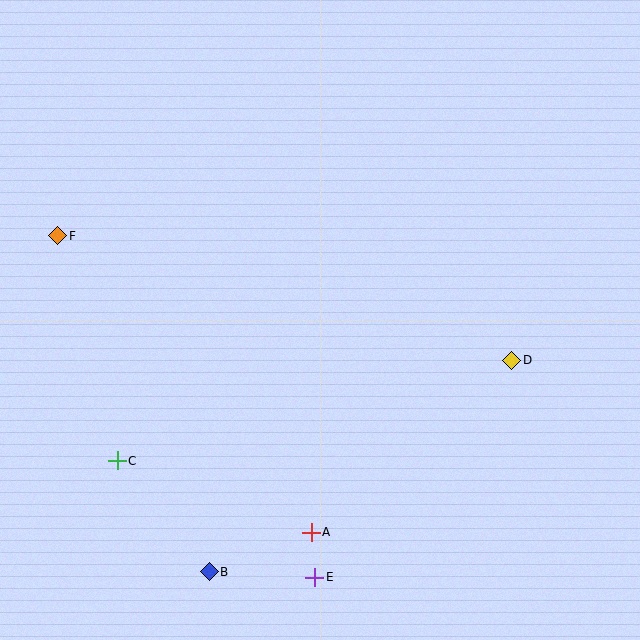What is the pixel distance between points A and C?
The distance between A and C is 207 pixels.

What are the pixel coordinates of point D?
Point D is at (512, 360).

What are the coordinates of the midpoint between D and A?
The midpoint between D and A is at (411, 446).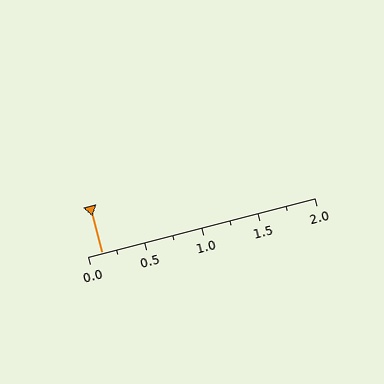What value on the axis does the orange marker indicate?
The marker indicates approximately 0.12.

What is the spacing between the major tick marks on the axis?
The major ticks are spaced 0.5 apart.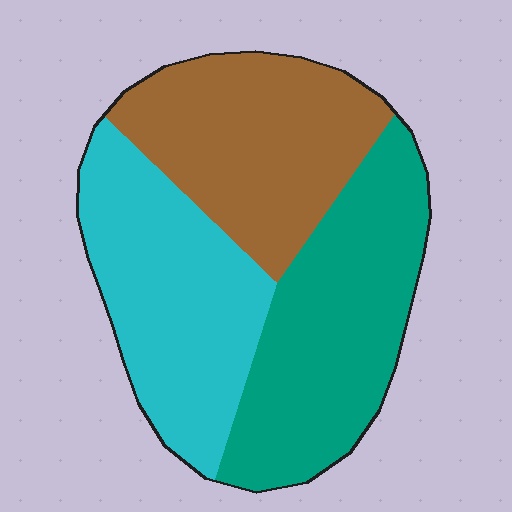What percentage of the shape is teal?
Teal covers around 35% of the shape.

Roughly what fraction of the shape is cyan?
Cyan takes up about one third (1/3) of the shape.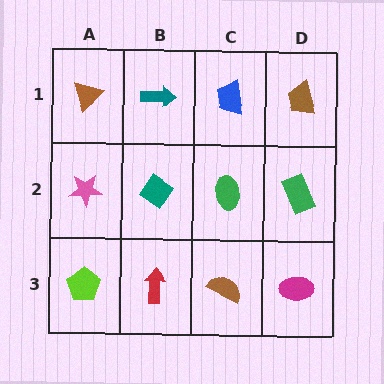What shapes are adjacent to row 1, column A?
A pink star (row 2, column A), a teal arrow (row 1, column B).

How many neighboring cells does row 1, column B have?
3.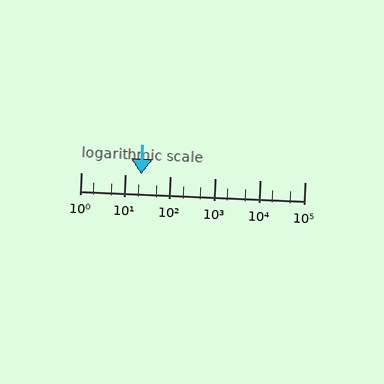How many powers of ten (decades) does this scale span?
The scale spans 5 decades, from 1 to 100000.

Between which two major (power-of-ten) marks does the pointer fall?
The pointer is between 10 and 100.